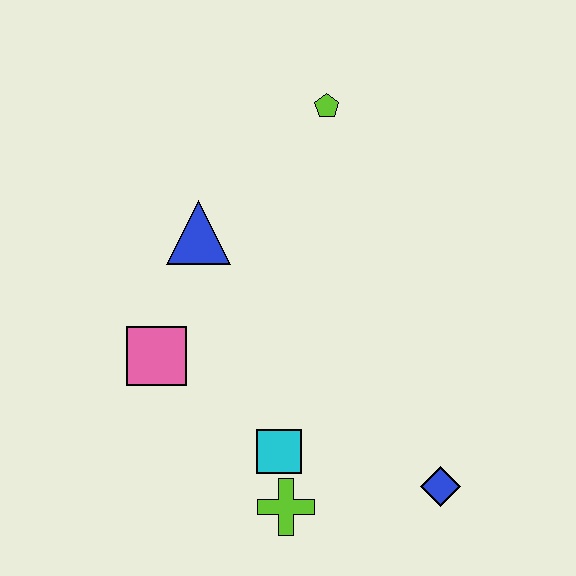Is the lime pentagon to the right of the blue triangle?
Yes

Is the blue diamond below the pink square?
Yes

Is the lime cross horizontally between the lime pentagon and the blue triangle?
Yes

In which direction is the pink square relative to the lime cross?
The pink square is above the lime cross.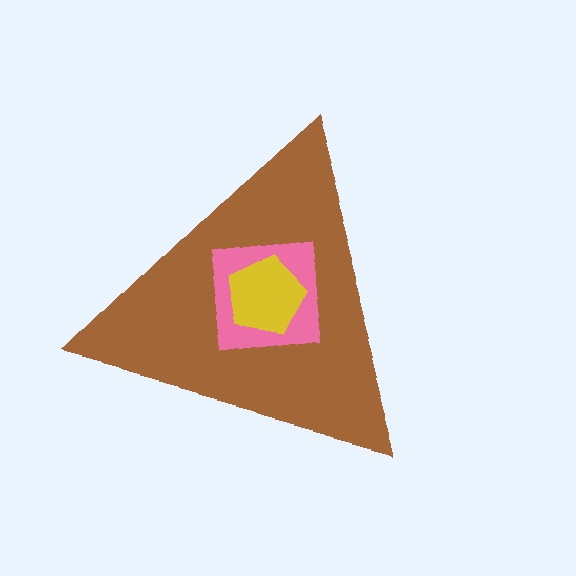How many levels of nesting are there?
3.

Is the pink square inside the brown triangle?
Yes.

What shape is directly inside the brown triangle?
The pink square.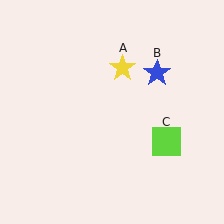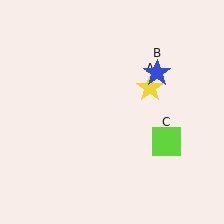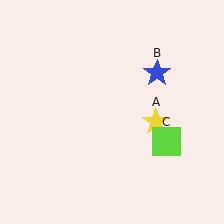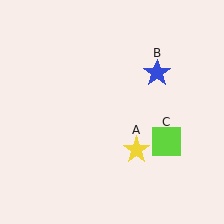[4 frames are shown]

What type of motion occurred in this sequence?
The yellow star (object A) rotated clockwise around the center of the scene.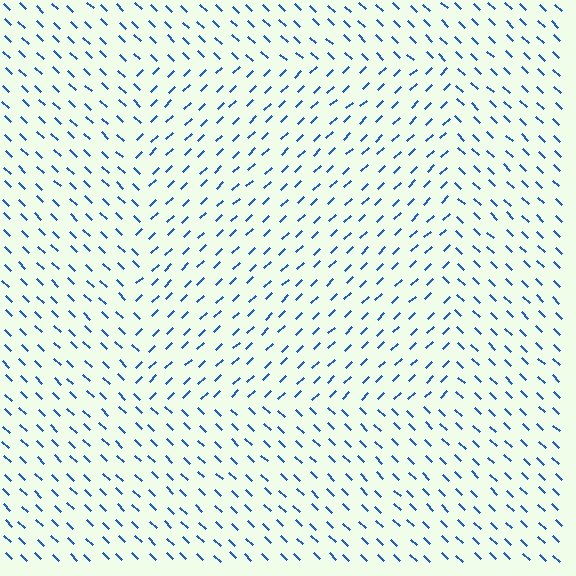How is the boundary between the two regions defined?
The boundary is defined purely by a change in line orientation (approximately 87 degrees difference). All lines are the same color and thickness.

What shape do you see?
I see a rectangle.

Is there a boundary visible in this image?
Yes, there is a texture boundary formed by a change in line orientation.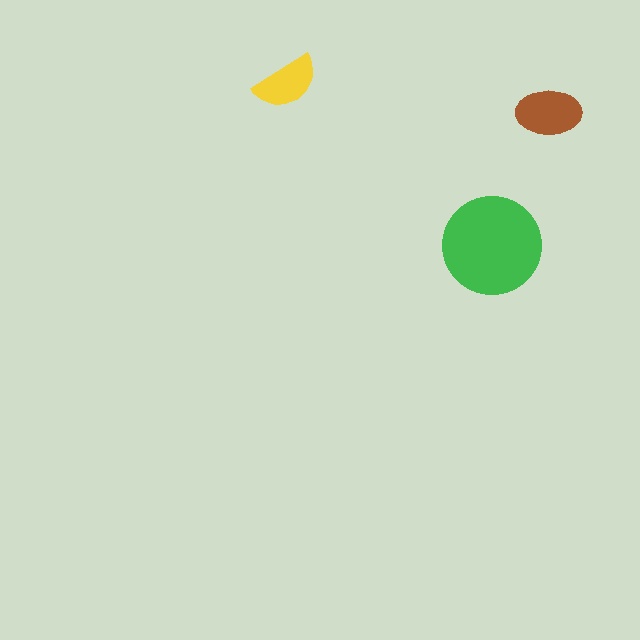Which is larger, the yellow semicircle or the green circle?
The green circle.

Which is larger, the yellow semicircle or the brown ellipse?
The brown ellipse.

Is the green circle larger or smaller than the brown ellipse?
Larger.